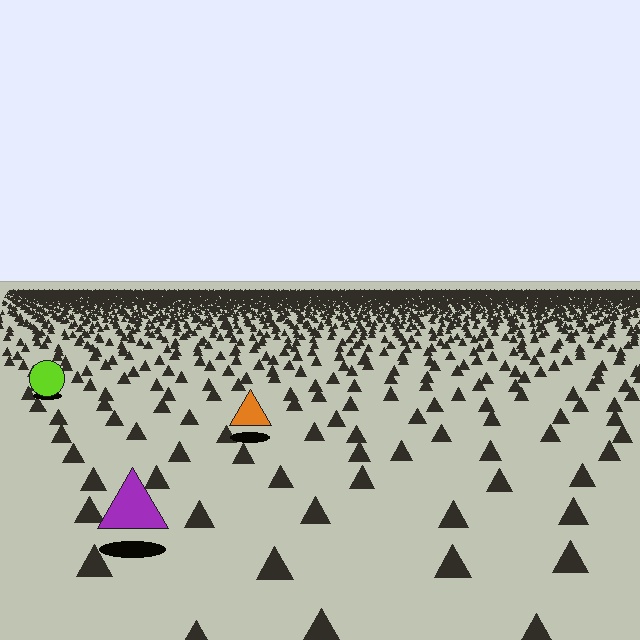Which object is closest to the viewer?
The purple triangle is closest. The texture marks near it are larger and more spread out.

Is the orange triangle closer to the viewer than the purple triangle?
No. The purple triangle is closer — you can tell from the texture gradient: the ground texture is coarser near it.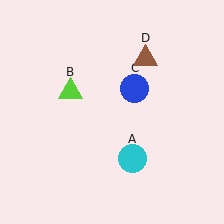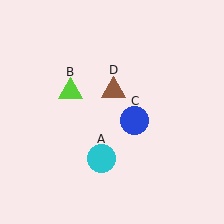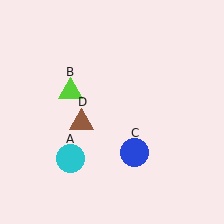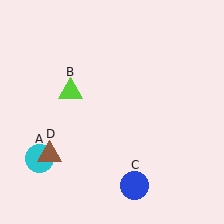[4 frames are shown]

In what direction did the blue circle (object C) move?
The blue circle (object C) moved down.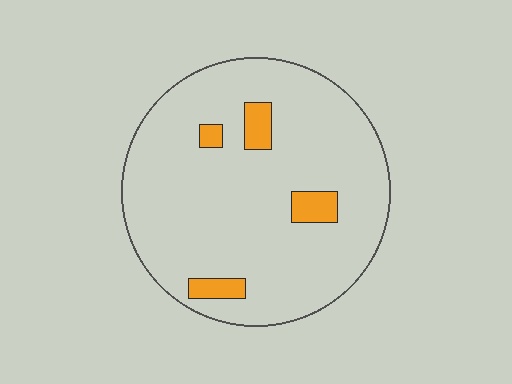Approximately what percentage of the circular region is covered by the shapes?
Approximately 10%.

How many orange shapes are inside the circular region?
4.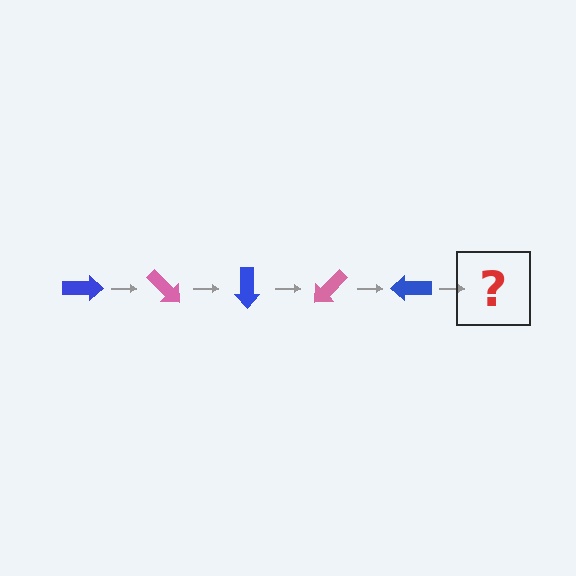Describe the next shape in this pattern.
It should be a pink arrow, rotated 225 degrees from the start.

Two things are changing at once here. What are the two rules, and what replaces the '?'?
The two rules are that it rotates 45 degrees each step and the color cycles through blue and pink. The '?' should be a pink arrow, rotated 225 degrees from the start.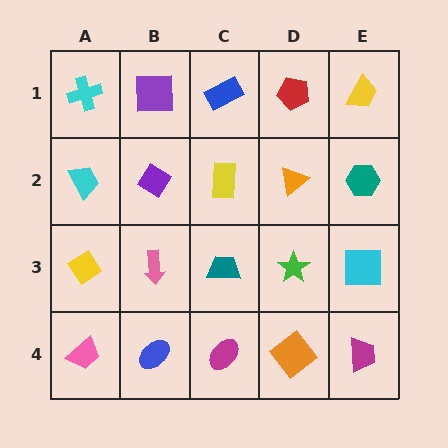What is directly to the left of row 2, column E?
An orange triangle.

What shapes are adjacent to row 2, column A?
A cyan cross (row 1, column A), a yellow diamond (row 3, column A), a purple diamond (row 2, column B).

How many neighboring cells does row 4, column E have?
2.